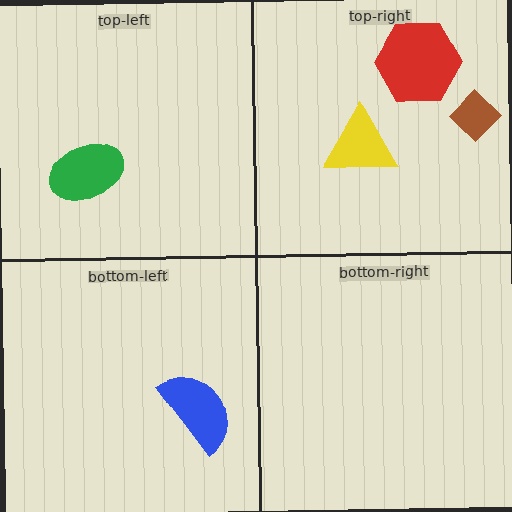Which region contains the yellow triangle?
The top-right region.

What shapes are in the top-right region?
The brown diamond, the yellow triangle, the red hexagon.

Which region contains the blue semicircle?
The bottom-left region.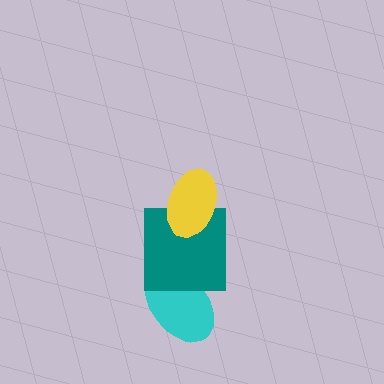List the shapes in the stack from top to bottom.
From top to bottom: the yellow ellipse, the teal square, the cyan ellipse.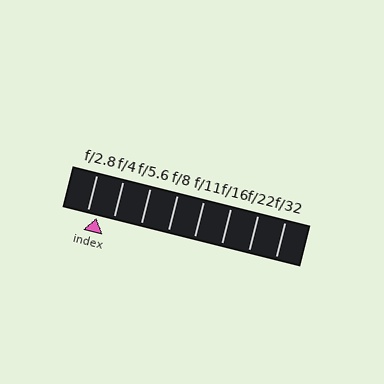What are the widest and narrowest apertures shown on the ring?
The widest aperture shown is f/2.8 and the narrowest is f/32.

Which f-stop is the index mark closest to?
The index mark is closest to f/2.8.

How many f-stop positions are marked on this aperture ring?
There are 8 f-stop positions marked.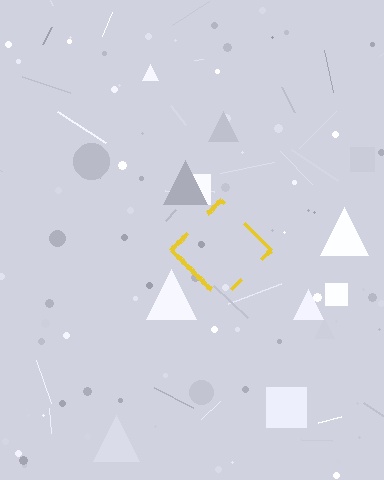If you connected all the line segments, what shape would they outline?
They would outline a diamond.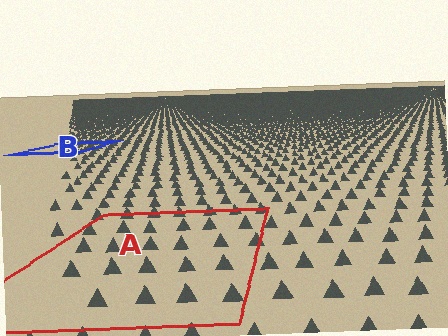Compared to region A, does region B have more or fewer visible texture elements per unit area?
Region B has more texture elements per unit area — they are packed more densely because it is farther away.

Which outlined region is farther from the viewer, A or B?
Region B is farther from the viewer — the texture elements inside it appear smaller and more densely packed.